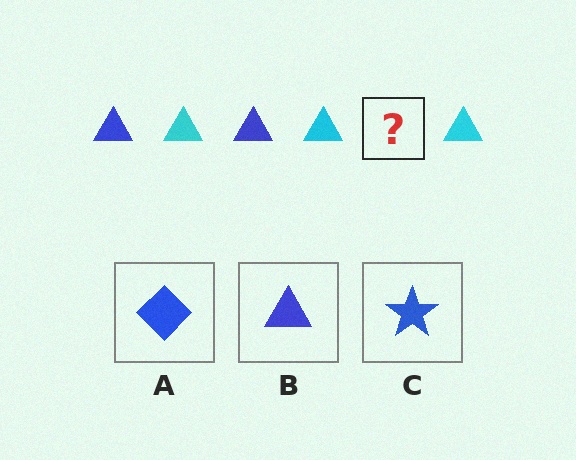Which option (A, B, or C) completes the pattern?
B.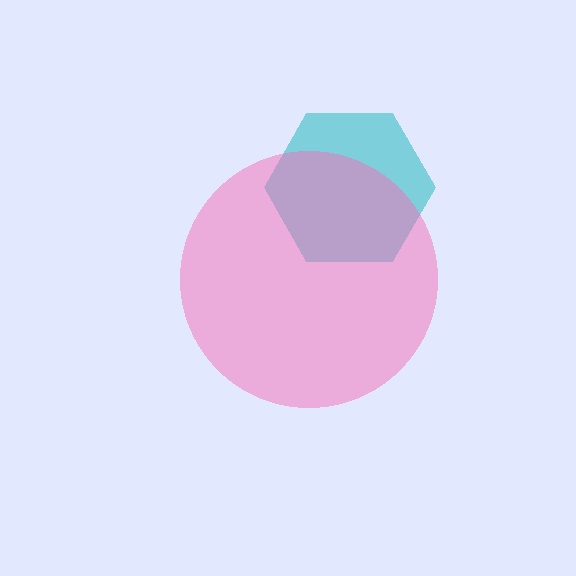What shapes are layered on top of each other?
The layered shapes are: a cyan hexagon, a pink circle.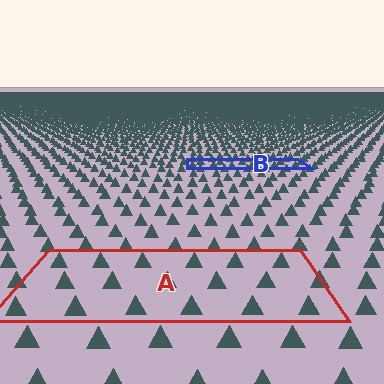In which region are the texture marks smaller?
The texture marks are smaller in region B, because it is farther away.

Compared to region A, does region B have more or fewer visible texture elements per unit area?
Region B has more texture elements per unit area — they are packed more densely because it is farther away.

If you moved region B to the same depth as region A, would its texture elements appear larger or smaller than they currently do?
They would appear larger. At a closer depth, the same texture elements are projected at a bigger on-screen size.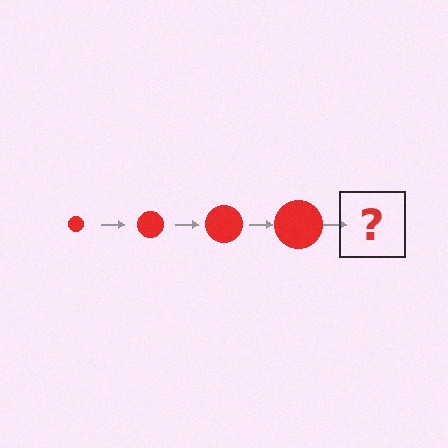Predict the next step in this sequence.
The next step is a red circle, larger than the previous one.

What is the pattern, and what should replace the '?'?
The pattern is that the circle gets progressively larger each step. The '?' should be a red circle, larger than the previous one.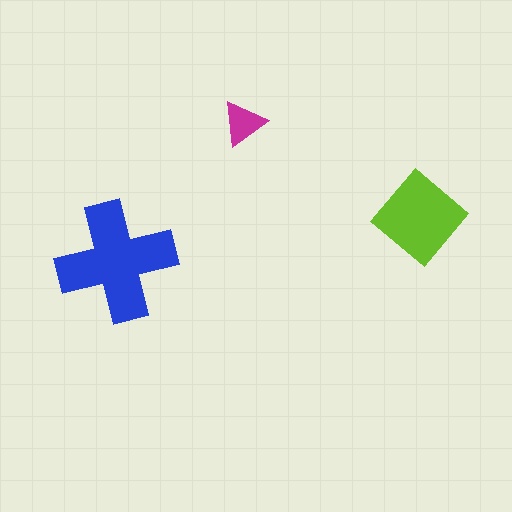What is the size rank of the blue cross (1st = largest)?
1st.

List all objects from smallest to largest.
The magenta triangle, the lime diamond, the blue cross.